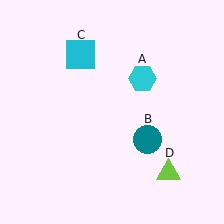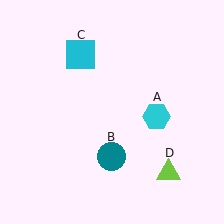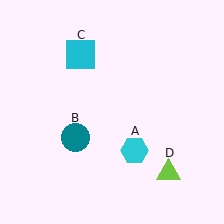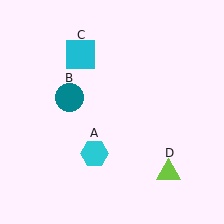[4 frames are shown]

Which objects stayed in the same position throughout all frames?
Cyan square (object C) and lime triangle (object D) remained stationary.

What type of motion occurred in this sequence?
The cyan hexagon (object A), teal circle (object B) rotated clockwise around the center of the scene.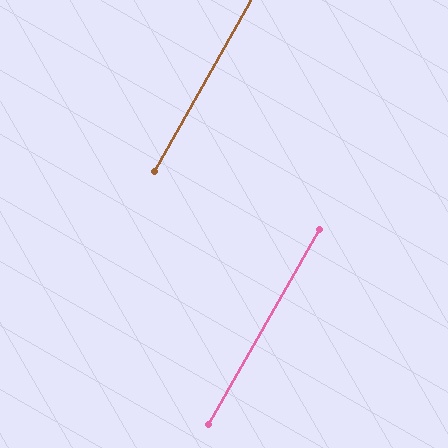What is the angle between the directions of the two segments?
Approximately 0 degrees.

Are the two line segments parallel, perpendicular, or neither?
Parallel — their directions differ by only 0.3°.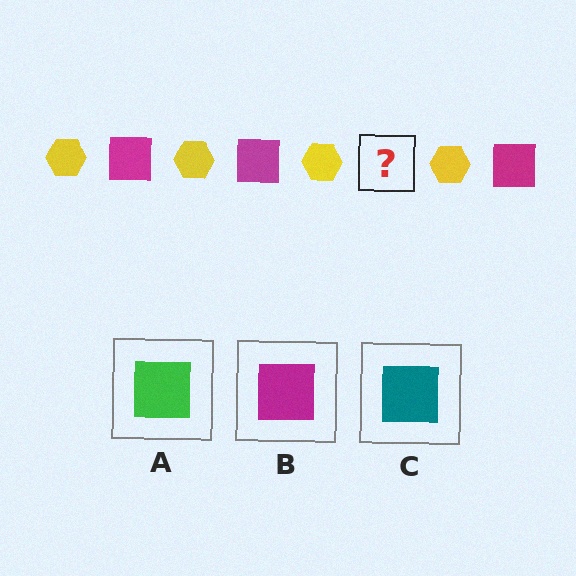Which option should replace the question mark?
Option B.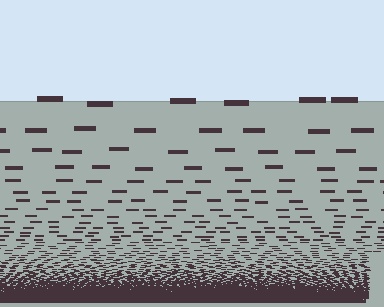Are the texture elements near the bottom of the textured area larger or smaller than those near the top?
Smaller. The gradient is inverted — elements near the bottom are smaller and denser.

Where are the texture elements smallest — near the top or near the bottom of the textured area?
Near the bottom.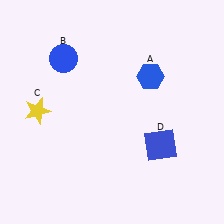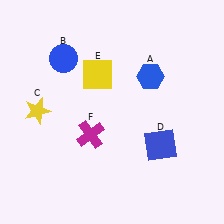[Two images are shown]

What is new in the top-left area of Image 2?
A yellow square (E) was added in the top-left area of Image 2.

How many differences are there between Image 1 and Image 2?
There are 2 differences between the two images.